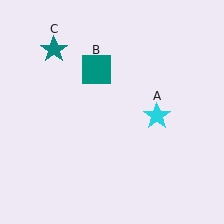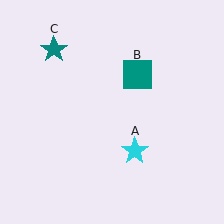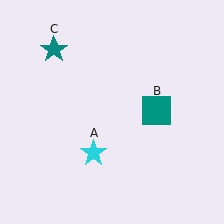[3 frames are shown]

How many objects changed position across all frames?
2 objects changed position: cyan star (object A), teal square (object B).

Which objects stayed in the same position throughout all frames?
Teal star (object C) remained stationary.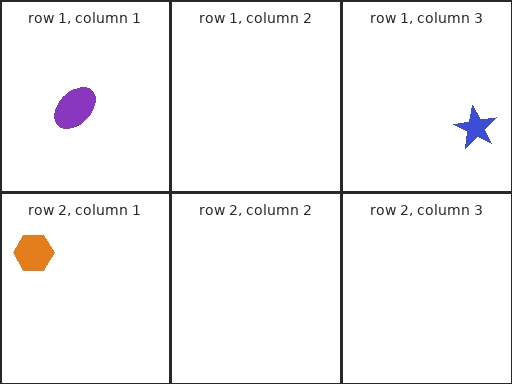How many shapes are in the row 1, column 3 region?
1.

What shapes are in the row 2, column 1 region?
The orange hexagon.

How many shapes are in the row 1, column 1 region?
1.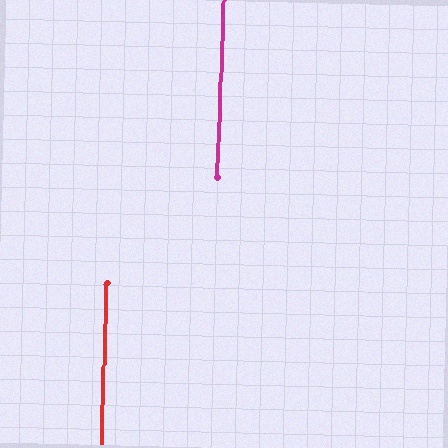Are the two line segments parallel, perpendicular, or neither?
Parallel — their directions differ by only 0.5°.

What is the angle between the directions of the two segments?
Approximately 1 degree.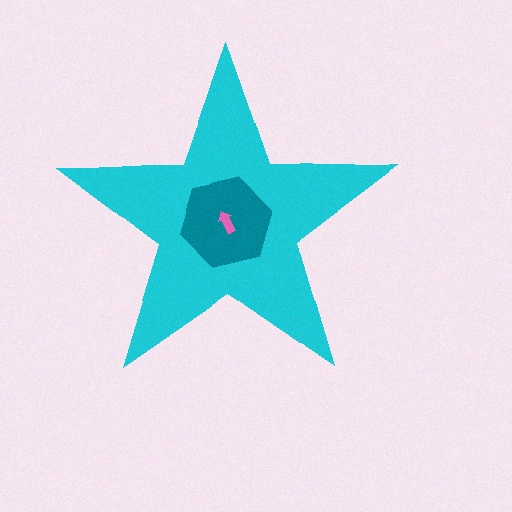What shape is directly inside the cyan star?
The teal hexagon.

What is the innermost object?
The pink arrow.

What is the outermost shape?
The cyan star.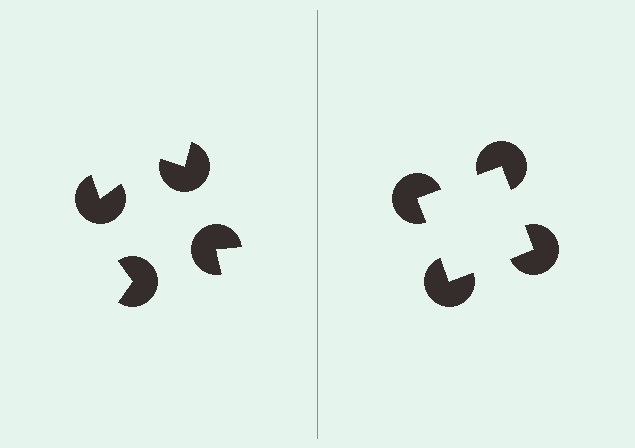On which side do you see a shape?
An illusory square appears on the right side. On the left side the wedge cuts are rotated, so no coherent shape forms.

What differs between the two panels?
The pac-man discs are positioned identically on both sides; only the wedge orientations differ. On the right they align to a square; on the left they are misaligned.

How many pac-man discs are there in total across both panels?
8 — 4 on each side.